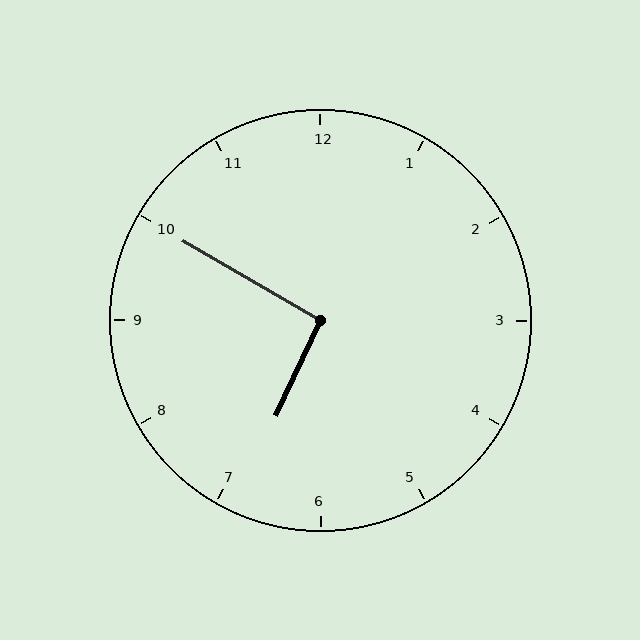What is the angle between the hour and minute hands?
Approximately 95 degrees.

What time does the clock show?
6:50.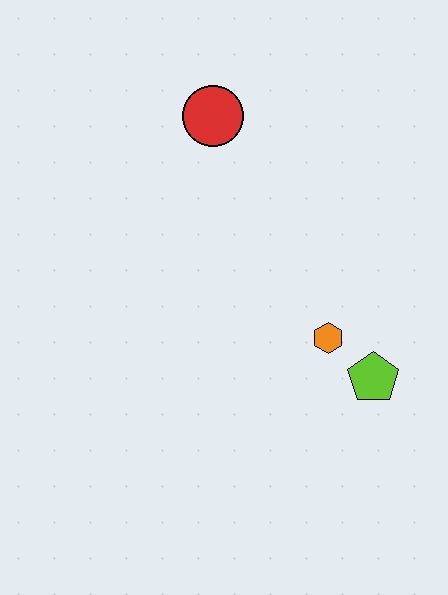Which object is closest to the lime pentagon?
The orange hexagon is closest to the lime pentagon.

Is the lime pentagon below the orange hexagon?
Yes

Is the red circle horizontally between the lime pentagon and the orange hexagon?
No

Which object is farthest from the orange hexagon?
The red circle is farthest from the orange hexagon.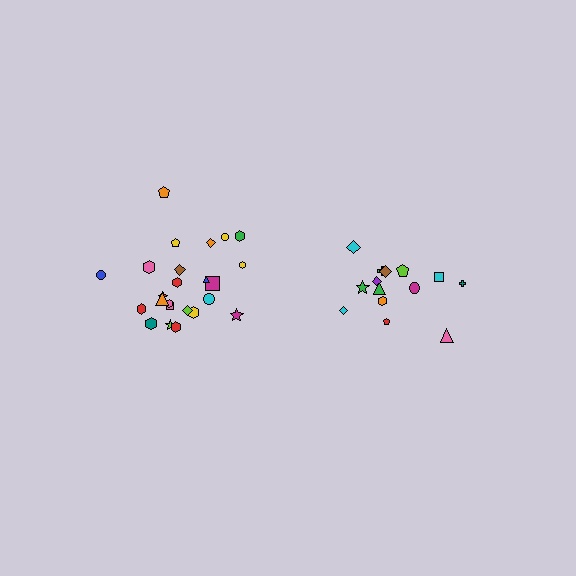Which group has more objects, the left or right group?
The left group.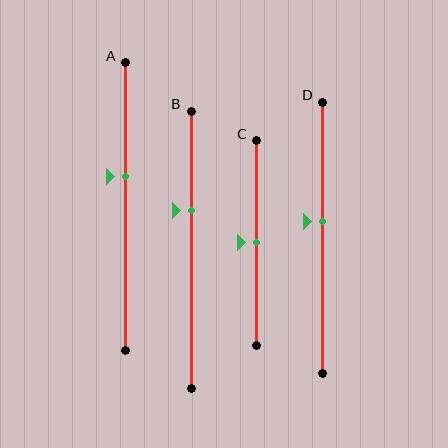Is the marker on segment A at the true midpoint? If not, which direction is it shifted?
No, the marker on segment A is shifted upward by about 11% of the segment length.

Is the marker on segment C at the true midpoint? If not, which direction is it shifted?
Yes, the marker on segment C is at the true midpoint.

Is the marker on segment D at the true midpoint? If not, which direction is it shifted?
No, the marker on segment D is shifted upward by about 6% of the segment length.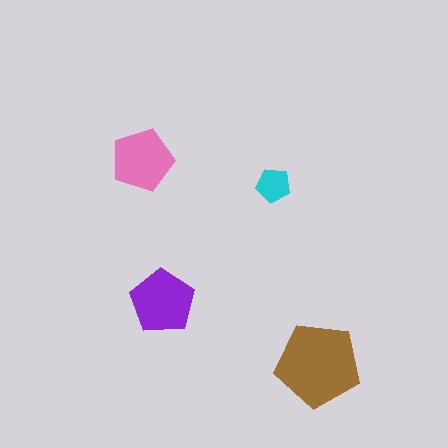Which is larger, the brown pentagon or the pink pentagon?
The brown one.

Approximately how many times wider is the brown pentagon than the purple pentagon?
About 1.5 times wider.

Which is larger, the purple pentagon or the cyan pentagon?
The purple one.